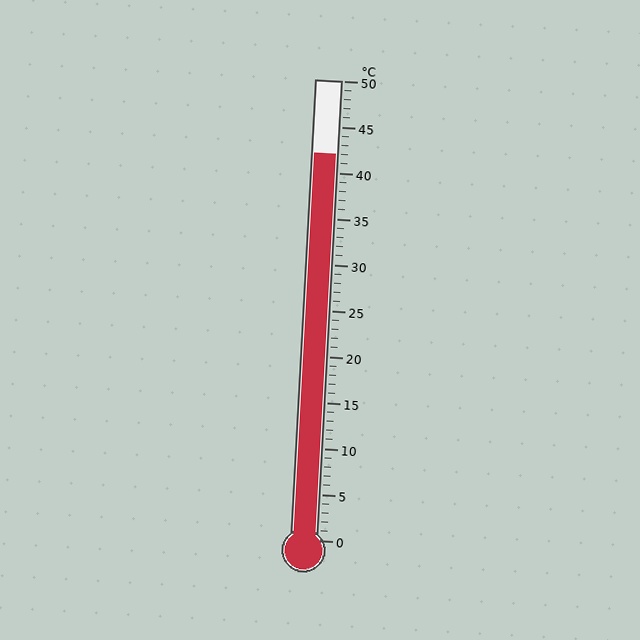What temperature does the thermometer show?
The thermometer shows approximately 42°C.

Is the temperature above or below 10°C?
The temperature is above 10°C.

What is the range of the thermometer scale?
The thermometer scale ranges from 0°C to 50°C.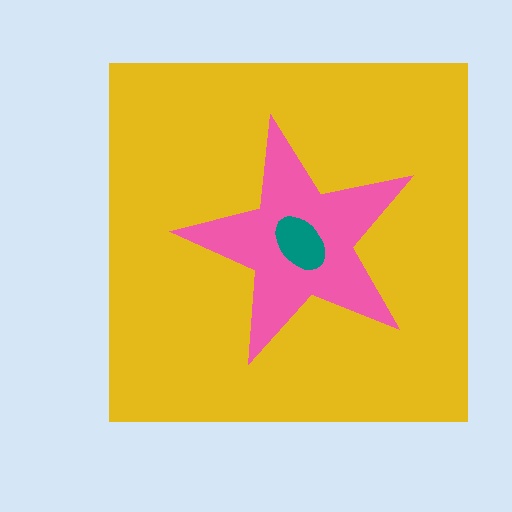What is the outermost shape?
The yellow square.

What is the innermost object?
The teal ellipse.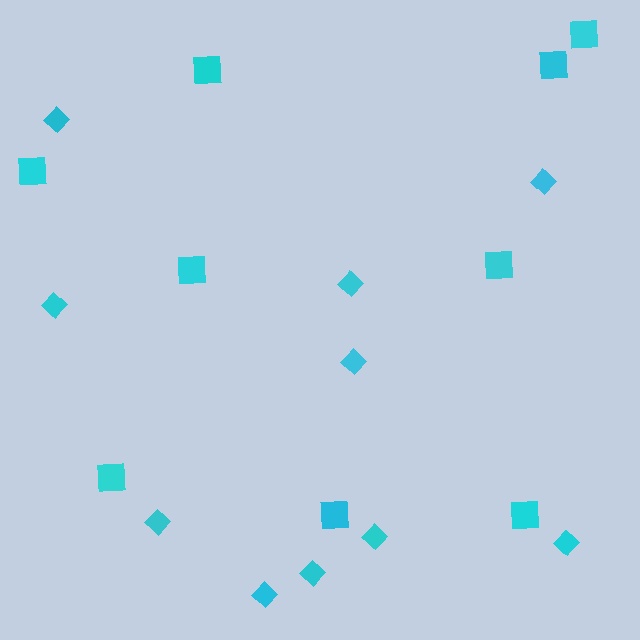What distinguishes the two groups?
There are 2 groups: one group of diamonds (10) and one group of squares (9).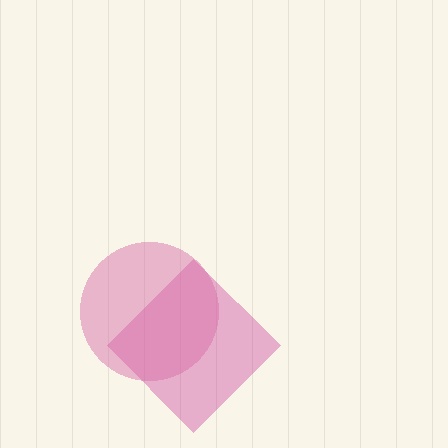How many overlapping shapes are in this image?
There are 2 overlapping shapes in the image.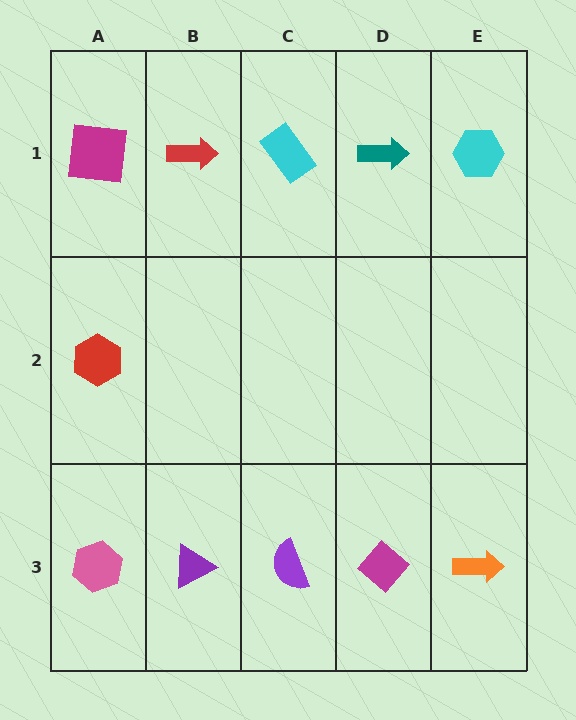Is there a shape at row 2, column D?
No, that cell is empty.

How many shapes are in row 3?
5 shapes.